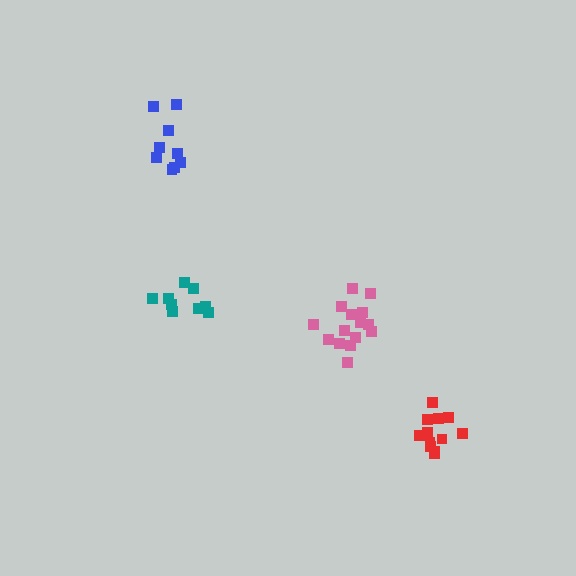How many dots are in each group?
Group 1: 15 dots, Group 2: 12 dots, Group 3: 9 dots, Group 4: 9 dots (45 total).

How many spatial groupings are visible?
There are 4 spatial groupings.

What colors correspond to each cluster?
The clusters are colored: pink, red, teal, blue.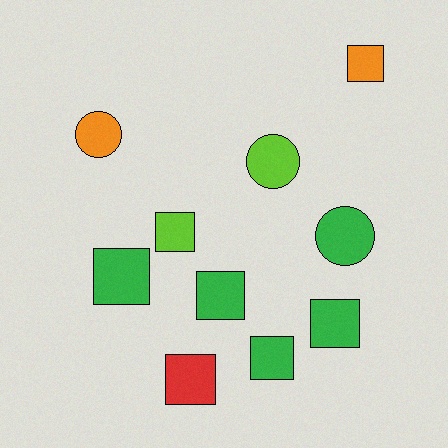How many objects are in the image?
There are 10 objects.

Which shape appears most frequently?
Square, with 7 objects.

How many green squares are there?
There are 4 green squares.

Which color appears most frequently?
Green, with 5 objects.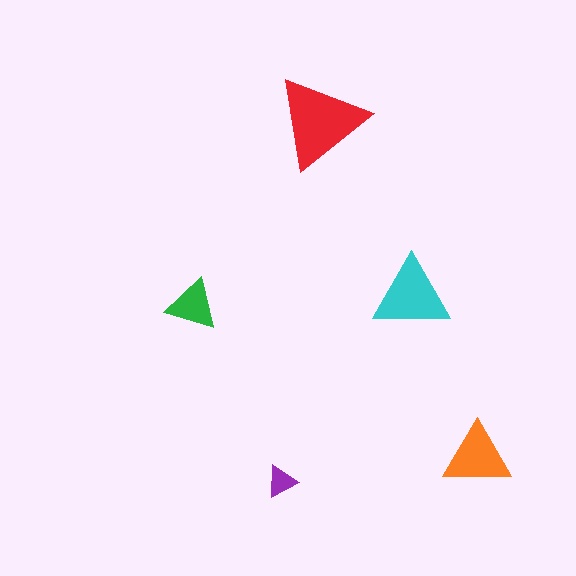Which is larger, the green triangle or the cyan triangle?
The cyan one.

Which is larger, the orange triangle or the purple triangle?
The orange one.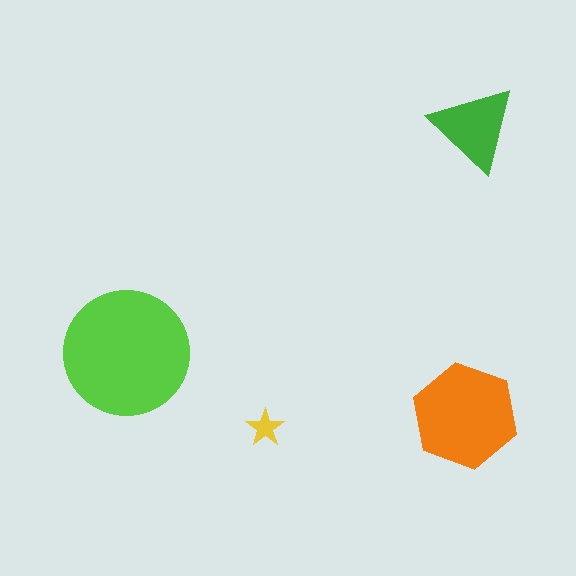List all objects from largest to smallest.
The lime circle, the orange hexagon, the green triangle, the yellow star.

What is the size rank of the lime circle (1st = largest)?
1st.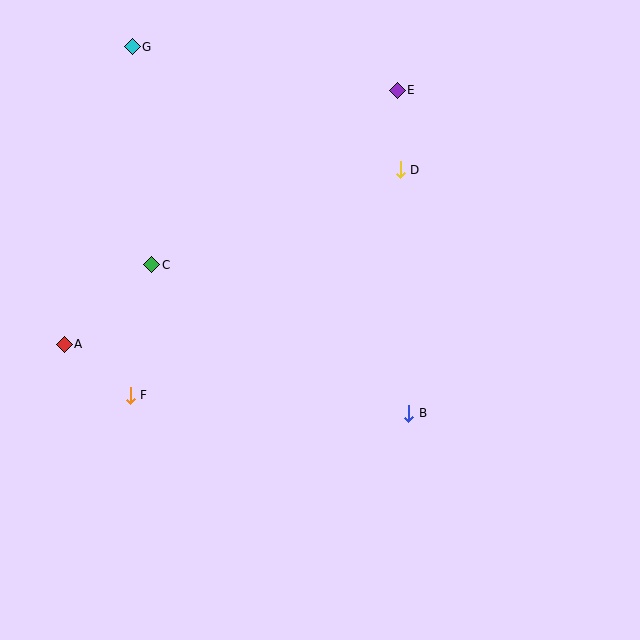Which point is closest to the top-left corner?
Point G is closest to the top-left corner.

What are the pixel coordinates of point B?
Point B is at (409, 413).